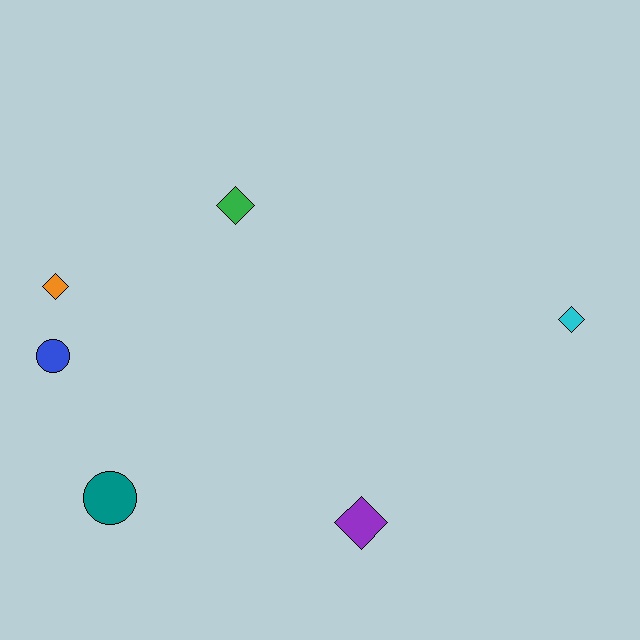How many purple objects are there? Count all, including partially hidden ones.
There is 1 purple object.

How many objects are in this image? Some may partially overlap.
There are 6 objects.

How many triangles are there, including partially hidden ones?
There are no triangles.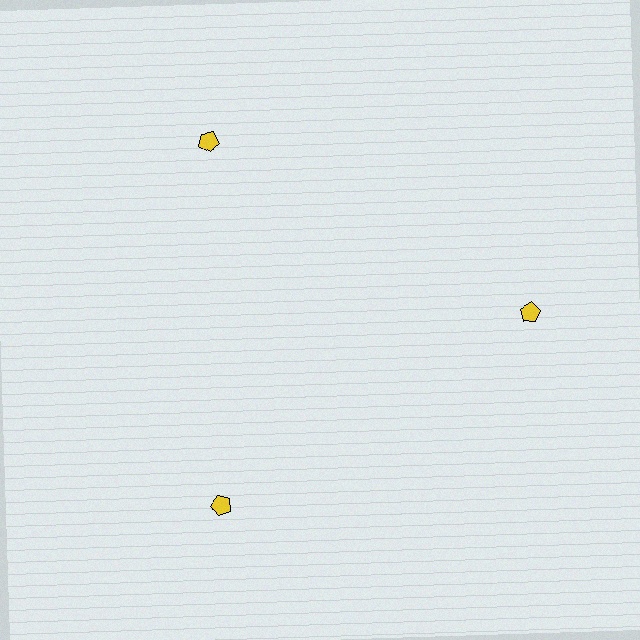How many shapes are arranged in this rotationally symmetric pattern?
There are 3 shapes, arranged in 3 groups of 1.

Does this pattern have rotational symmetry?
Yes, this pattern has 3-fold rotational symmetry. It looks the same after rotating 120 degrees around the center.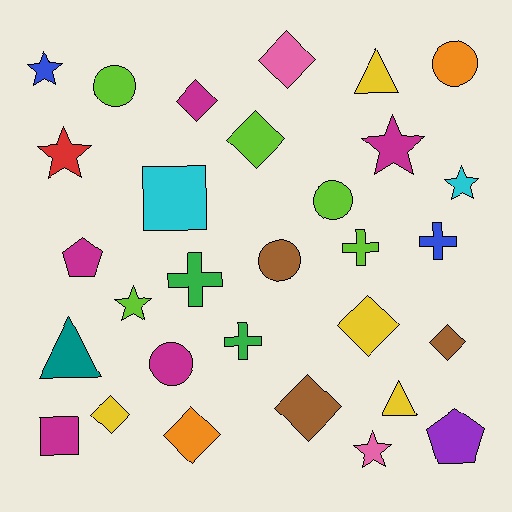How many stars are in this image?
There are 6 stars.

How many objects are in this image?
There are 30 objects.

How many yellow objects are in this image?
There are 4 yellow objects.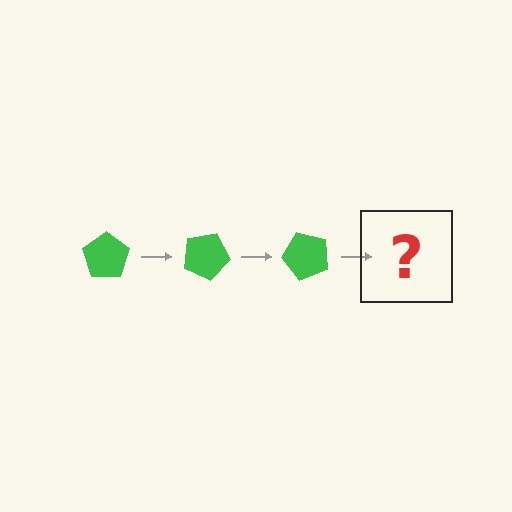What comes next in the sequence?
The next element should be a green pentagon rotated 75 degrees.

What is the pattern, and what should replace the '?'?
The pattern is that the pentagon rotates 25 degrees each step. The '?' should be a green pentagon rotated 75 degrees.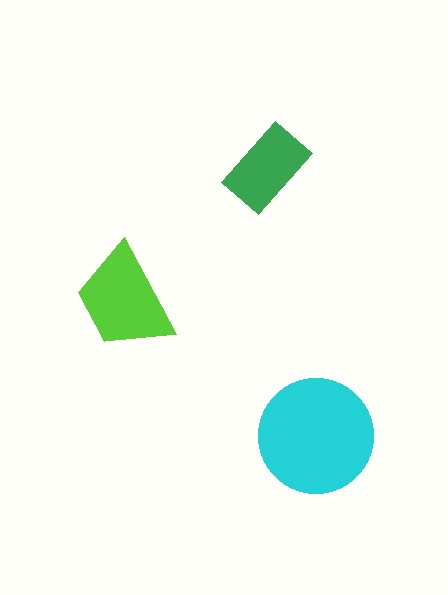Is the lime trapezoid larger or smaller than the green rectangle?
Larger.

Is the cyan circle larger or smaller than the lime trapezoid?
Larger.